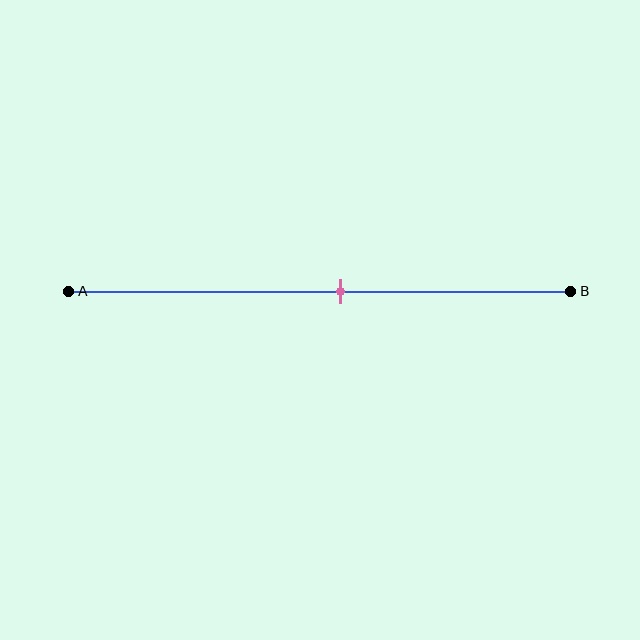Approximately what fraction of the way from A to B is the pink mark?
The pink mark is approximately 55% of the way from A to B.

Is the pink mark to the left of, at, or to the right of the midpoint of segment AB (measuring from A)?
The pink mark is to the right of the midpoint of segment AB.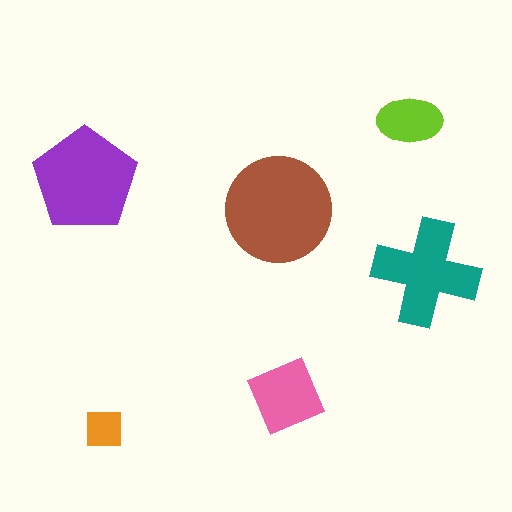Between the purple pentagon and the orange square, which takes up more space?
The purple pentagon.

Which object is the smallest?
The orange square.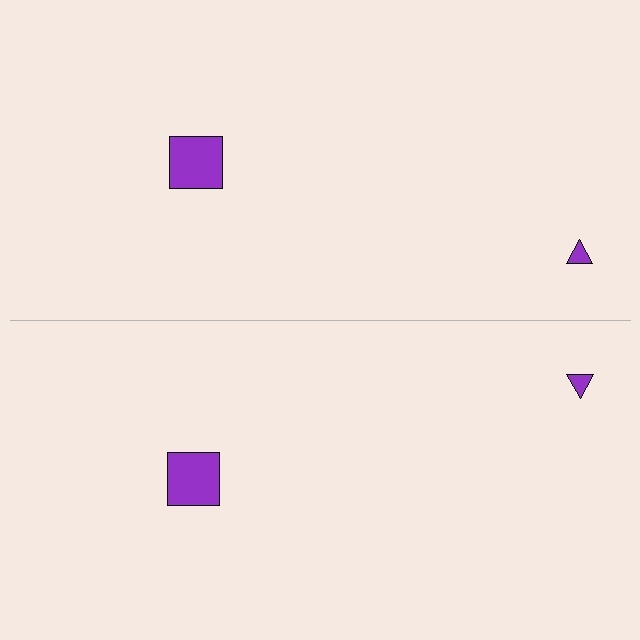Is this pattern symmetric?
Yes, this pattern has bilateral (reflection) symmetry.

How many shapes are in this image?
There are 4 shapes in this image.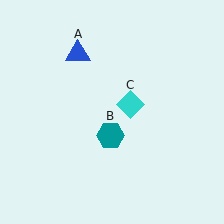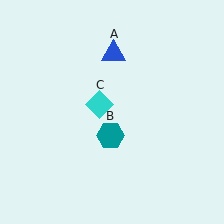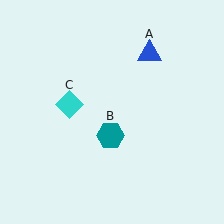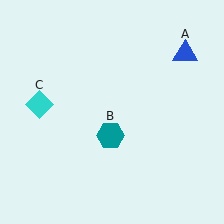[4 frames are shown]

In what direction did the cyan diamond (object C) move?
The cyan diamond (object C) moved left.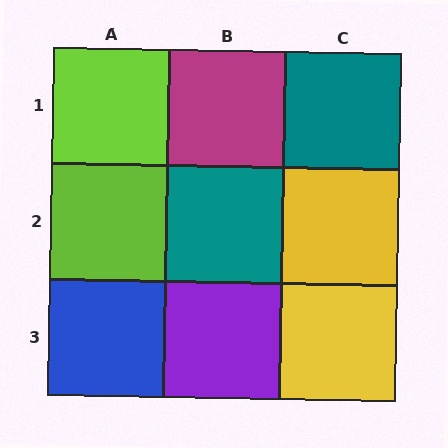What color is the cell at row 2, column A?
Lime.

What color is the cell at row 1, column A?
Lime.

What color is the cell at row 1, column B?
Magenta.